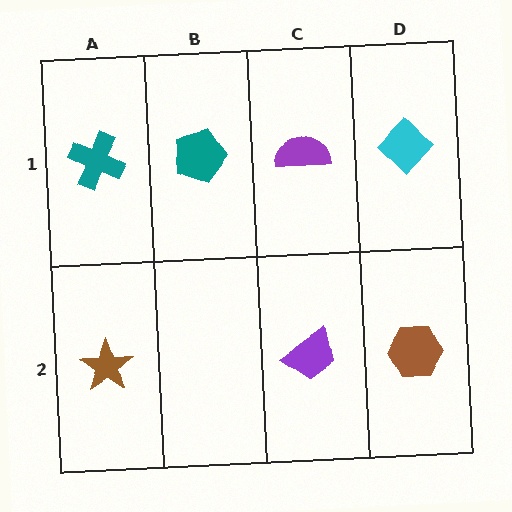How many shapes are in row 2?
3 shapes.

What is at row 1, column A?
A teal cross.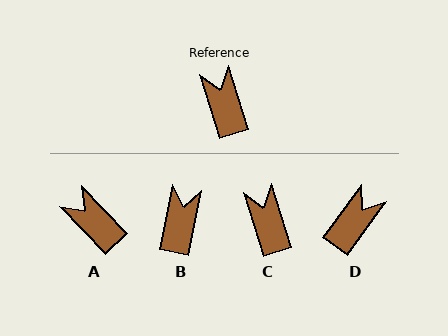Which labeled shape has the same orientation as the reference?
C.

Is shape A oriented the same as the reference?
No, it is off by about 26 degrees.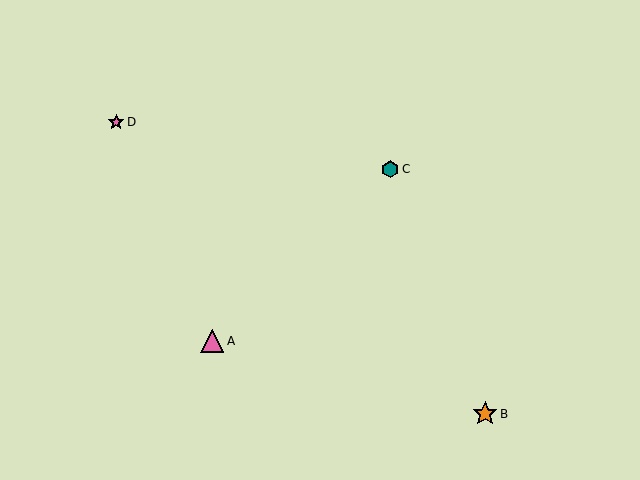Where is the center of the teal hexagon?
The center of the teal hexagon is at (390, 169).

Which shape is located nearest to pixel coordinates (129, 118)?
The pink star (labeled D) at (116, 122) is nearest to that location.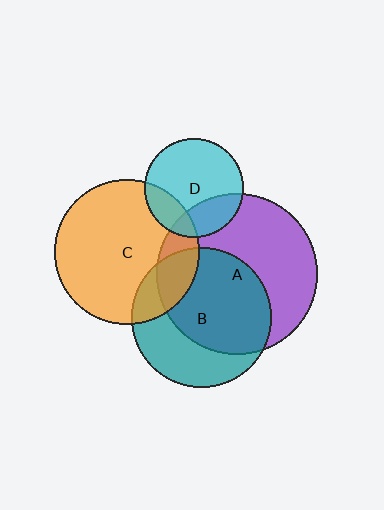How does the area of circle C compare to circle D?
Approximately 2.2 times.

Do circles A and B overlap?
Yes.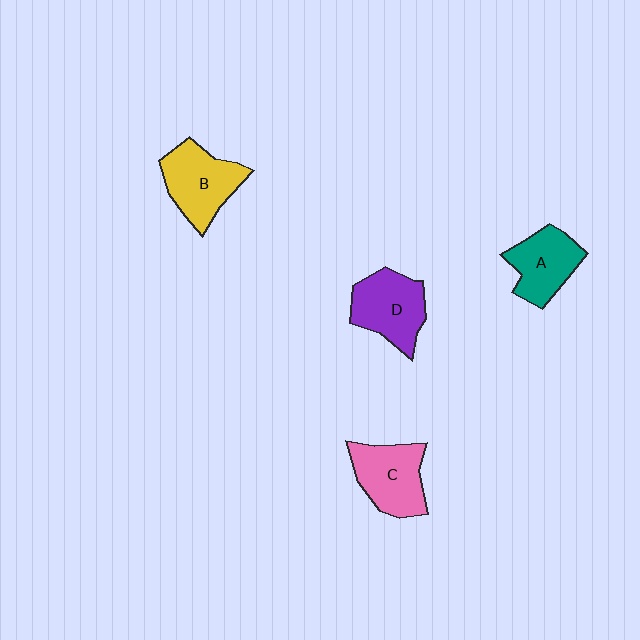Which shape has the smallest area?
Shape A (teal).